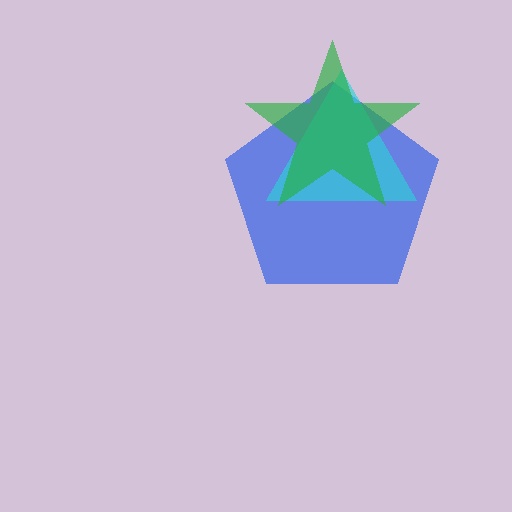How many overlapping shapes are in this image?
There are 3 overlapping shapes in the image.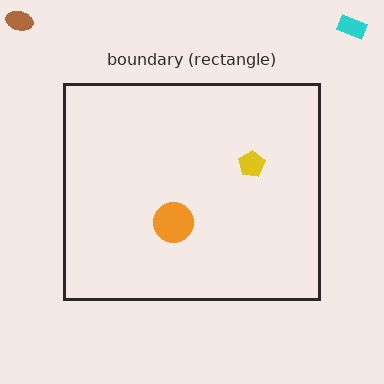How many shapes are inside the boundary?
2 inside, 2 outside.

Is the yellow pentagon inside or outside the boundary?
Inside.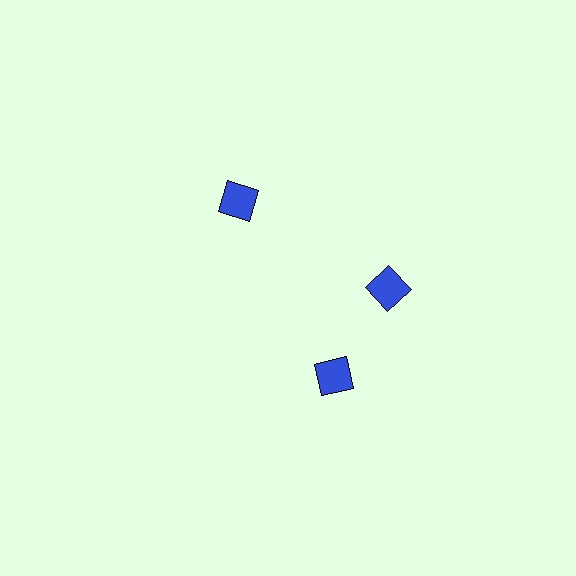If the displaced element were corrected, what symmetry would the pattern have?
It would have 3-fold rotational symmetry — the pattern would map onto itself every 120 degrees.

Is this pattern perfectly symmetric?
No. The 3 blue diamonds are arranged in a ring, but one element near the 7 o'clock position is rotated out of alignment along the ring, breaking the 3-fold rotational symmetry.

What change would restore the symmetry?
The symmetry would be restored by rotating it back into even spacing with its neighbors so that all 3 diamonds sit at equal angles and equal distance from the center.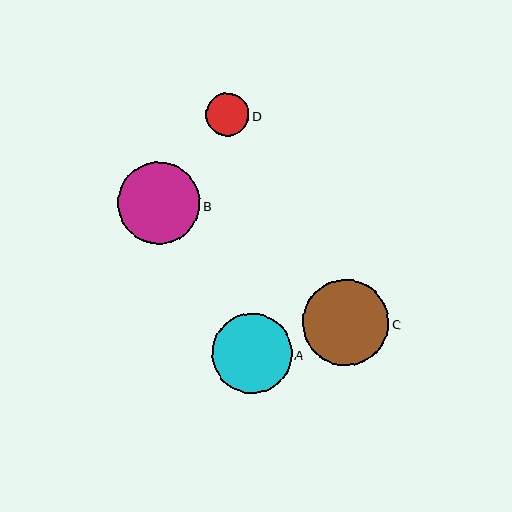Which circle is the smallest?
Circle D is the smallest with a size of approximately 43 pixels.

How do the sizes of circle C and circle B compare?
Circle C and circle B are approximately the same size.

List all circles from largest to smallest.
From largest to smallest: C, B, A, D.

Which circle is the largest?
Circle C is the largest with a size of approximately 86 pixels.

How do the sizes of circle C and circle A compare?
Circle C and circle A are approximately the same size.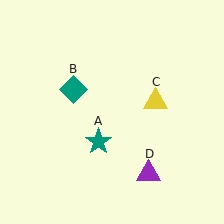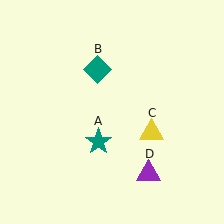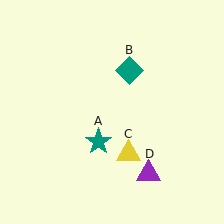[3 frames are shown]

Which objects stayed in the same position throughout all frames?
Teal star (object A) and purple triangle (object D) remained stationary.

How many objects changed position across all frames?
2 objects changed position: teal diamond (object B), yellow triangle (object C).